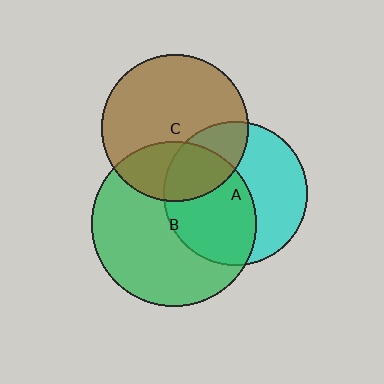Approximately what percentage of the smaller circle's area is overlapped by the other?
Approximately 25%.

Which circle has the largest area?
Circle B (green).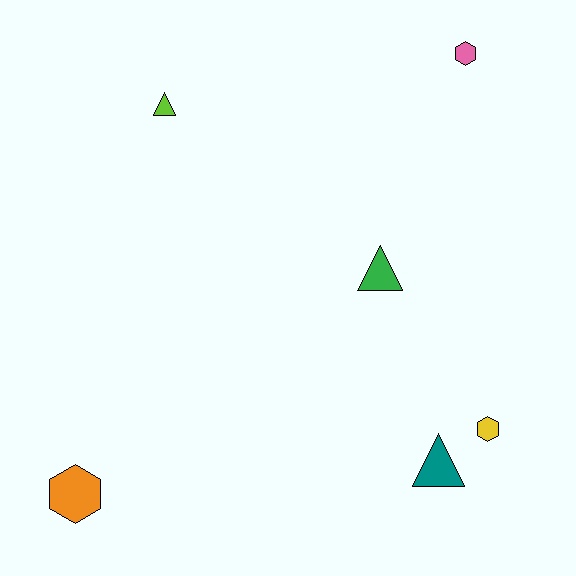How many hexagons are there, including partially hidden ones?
There are 3 hexagons.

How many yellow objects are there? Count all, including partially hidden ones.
There is 1 yellow object.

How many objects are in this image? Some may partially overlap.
There are 6 objects.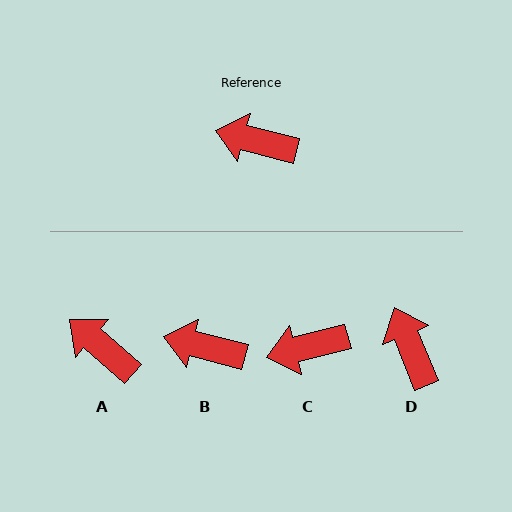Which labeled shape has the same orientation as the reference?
B.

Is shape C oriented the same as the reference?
No, it is off by about 29 degrees.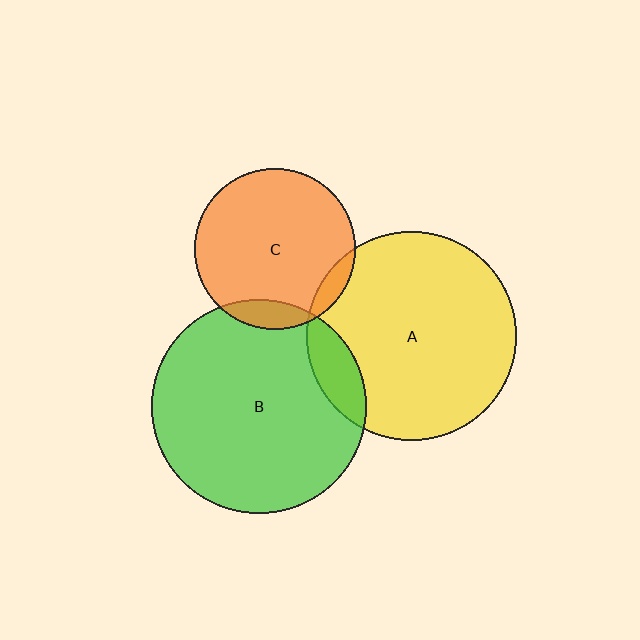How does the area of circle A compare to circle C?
Approximately 1.7 times.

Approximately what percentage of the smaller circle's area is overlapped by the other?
Approximately 10%.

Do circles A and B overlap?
Yes.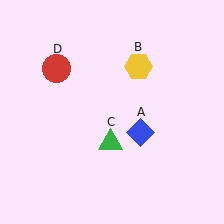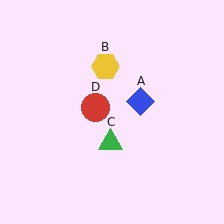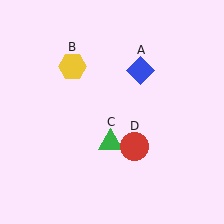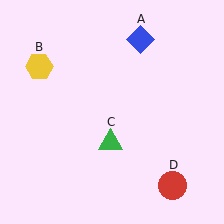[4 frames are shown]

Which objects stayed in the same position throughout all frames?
Green triangle (object C) remained stationary.